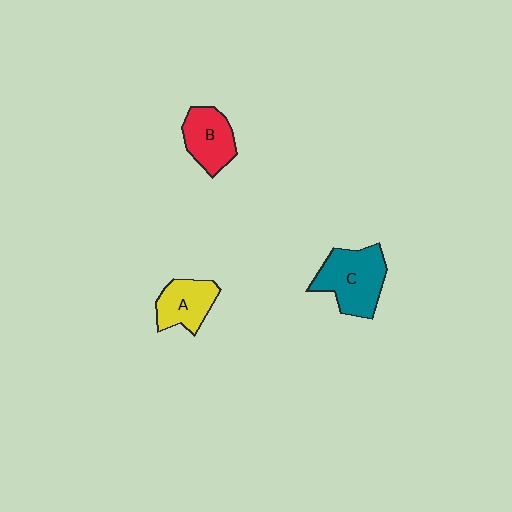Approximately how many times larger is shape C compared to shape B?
Approximately 1.4 times.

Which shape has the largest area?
Shape C (teal).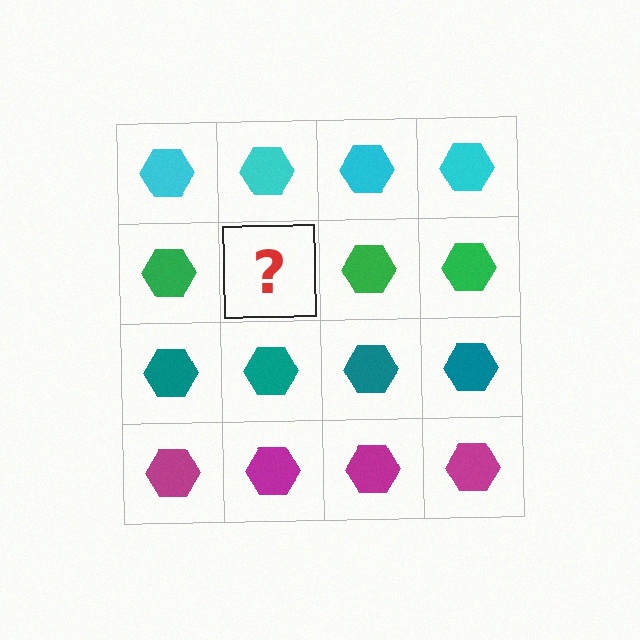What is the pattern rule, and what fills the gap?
The rule is that each row has a consistent color. The gap should be filled with a green hexagon.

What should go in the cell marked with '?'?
The missing cell should contain a green hexagon.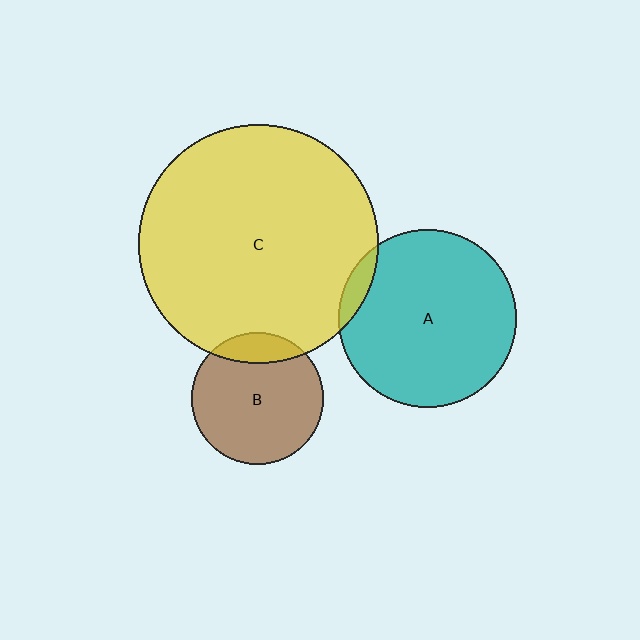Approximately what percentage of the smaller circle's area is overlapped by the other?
Approximately 15%.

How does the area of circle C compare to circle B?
Approximately 3.3 times.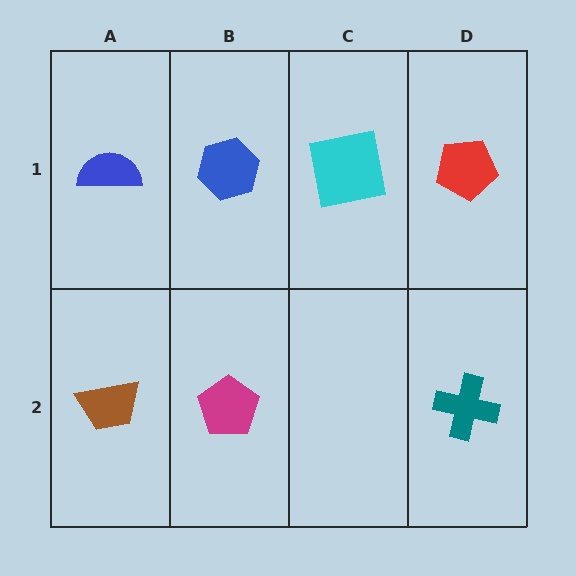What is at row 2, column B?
A magenta pentagon.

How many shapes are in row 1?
4 shapes.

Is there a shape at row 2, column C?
No, that cell is empty.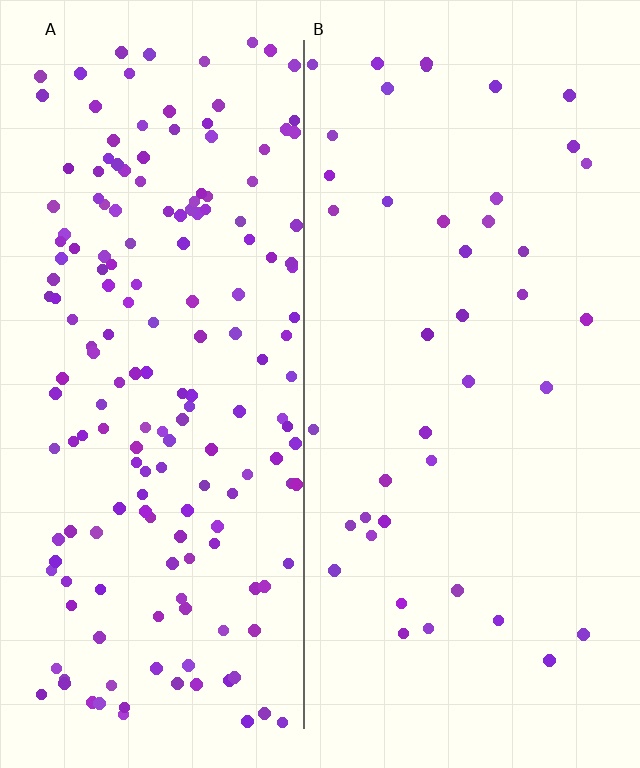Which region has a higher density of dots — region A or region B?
A (the left).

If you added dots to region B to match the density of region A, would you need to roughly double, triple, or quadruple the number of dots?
Approximately quadruple.